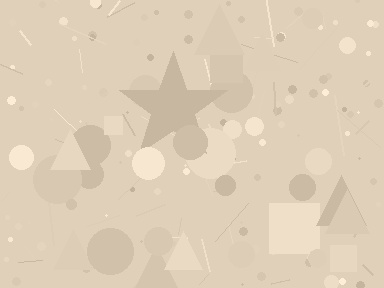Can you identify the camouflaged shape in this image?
The camouflaged shape is a star.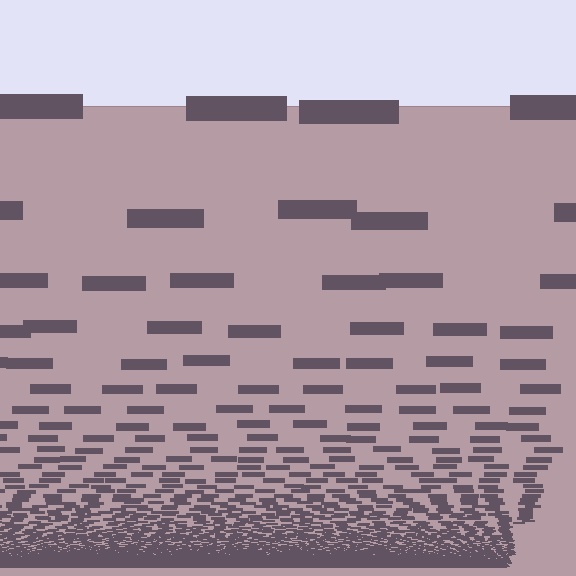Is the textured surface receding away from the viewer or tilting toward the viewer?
The surface appears to tilt toward the viewer. Texture elements get larger and sparser toward the top.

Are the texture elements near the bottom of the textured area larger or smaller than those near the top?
Smaller. The gradient is inverted — elements near the bottom are smaller and denser.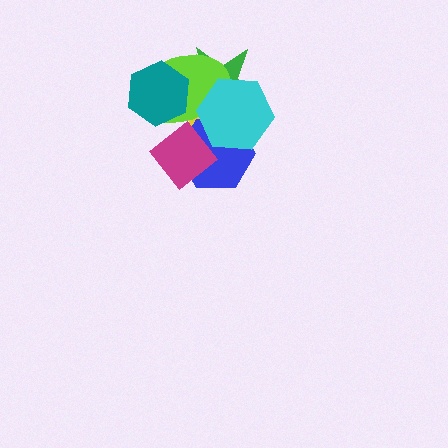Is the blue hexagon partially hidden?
Yes, it is partially covered by another shape.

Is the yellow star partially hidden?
Yes, it is partially covered by another shape.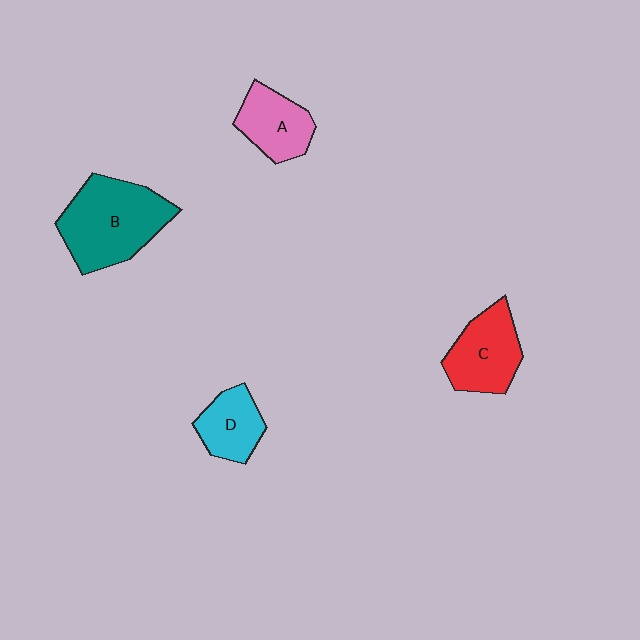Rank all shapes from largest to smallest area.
From largest to smallest: B (teal), C (red), A (pink), D (cyan).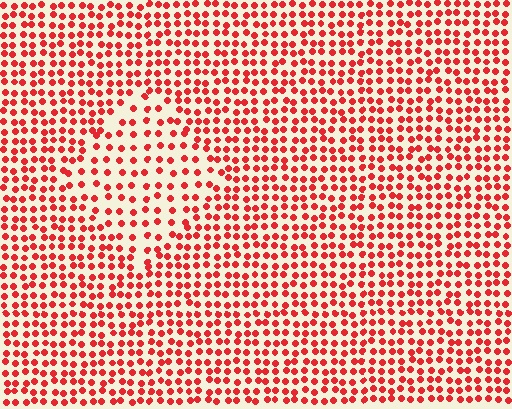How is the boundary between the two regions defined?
The boundary is defined by a change in element density (approximately 1.7x ratio). All elements are the same color, size, and shape.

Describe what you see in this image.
The image contains small red elements arranged at two different densities. A diamond-shaped region is visible where the elements are less densely packed than the surrounding area.